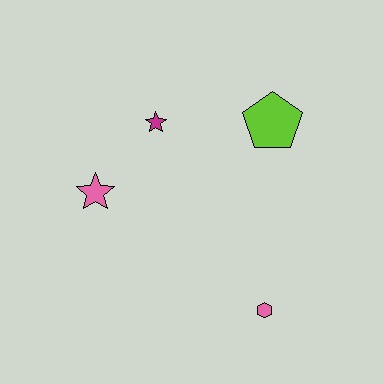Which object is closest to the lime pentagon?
The magenta star is closest to the lime pentagon.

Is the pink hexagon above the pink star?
No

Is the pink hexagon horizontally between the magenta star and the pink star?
No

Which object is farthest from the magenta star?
The pink hexagon is farthest from the magenta star.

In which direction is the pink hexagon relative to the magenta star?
The pink hexagon is below the magenta star.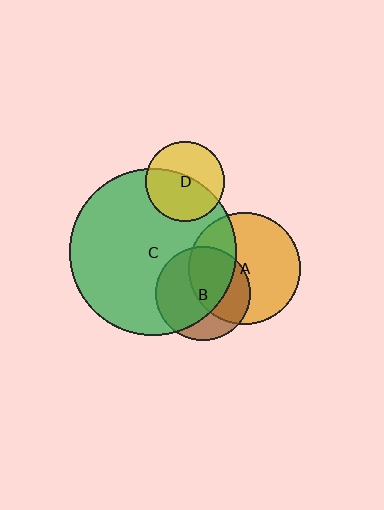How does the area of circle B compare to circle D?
Approximately 1.4 times.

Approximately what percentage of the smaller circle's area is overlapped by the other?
Approximately 50%.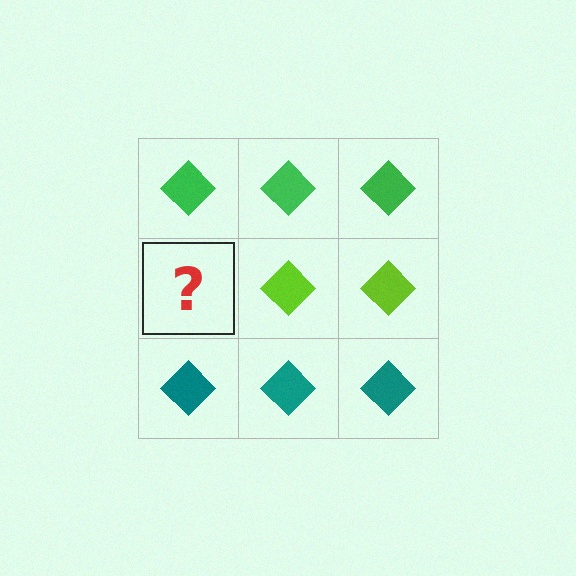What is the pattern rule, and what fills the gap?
The rule is that each row has a consistent color. The gap should be filled with a lime diamond.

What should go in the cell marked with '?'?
The missing cell should contain a lime diamond.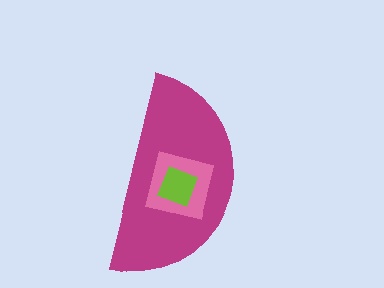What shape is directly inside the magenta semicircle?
The pink square.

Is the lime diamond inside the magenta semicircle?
Yes.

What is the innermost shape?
The lime diamond.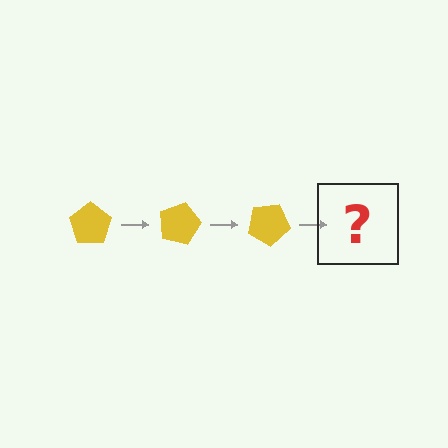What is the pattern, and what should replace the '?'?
The pattern is that the pentagon rotates 15 degrees each step. The '?' should be a yellow pentagon rotated 45 degrees.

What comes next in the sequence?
The next element should be a yellow pentagon rotated 45 degrees.